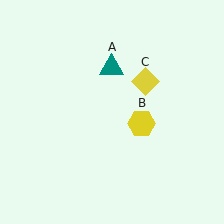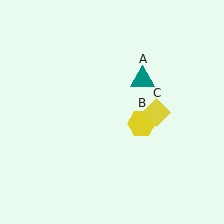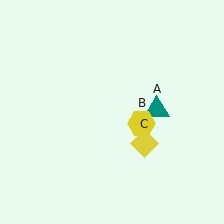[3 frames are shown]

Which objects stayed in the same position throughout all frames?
Yellow hexagon (object B) remained stationary.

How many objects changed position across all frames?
2 objects changed position: teal triangle (object A), yellow diamond (object C).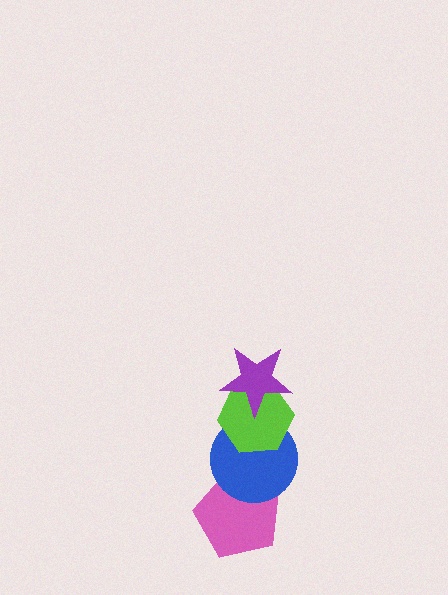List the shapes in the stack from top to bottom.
From top to bottom: the purple star, the lime hexagon, the blue circle, the pink pentagon.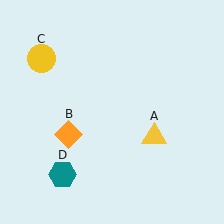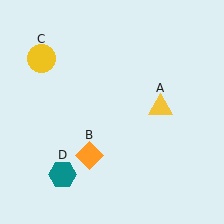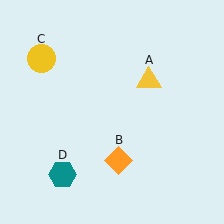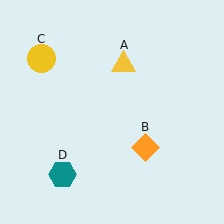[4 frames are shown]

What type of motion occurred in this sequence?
The yellow triangle (object A), orange diamond (object B) rotated counterclockwise around the center of the scene.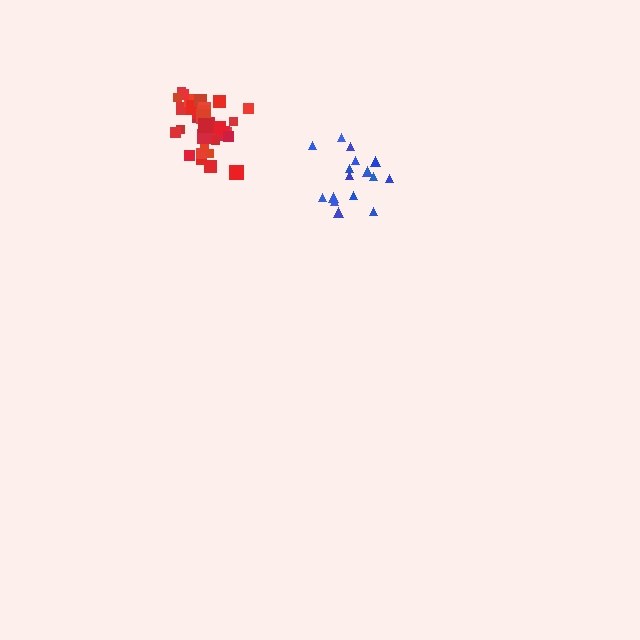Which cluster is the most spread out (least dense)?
Blue.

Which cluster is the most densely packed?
Red.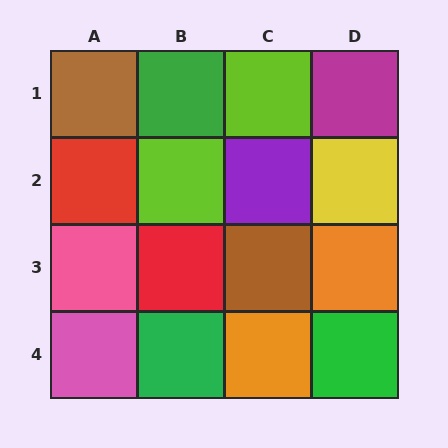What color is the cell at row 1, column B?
Green.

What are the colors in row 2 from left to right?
Red, lime, purple, yellow.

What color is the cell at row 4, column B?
Green.